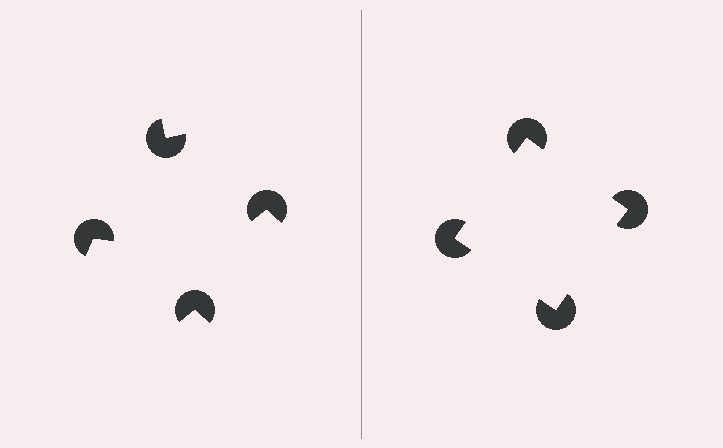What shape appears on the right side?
An illusory square.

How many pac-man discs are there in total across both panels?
8 — 4 on each side.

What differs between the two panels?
The pac-man discs are positioned identically on both sides; only the wedge orientations differ. On the right they align to a square; on the left they are misaligned.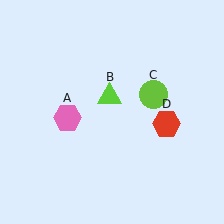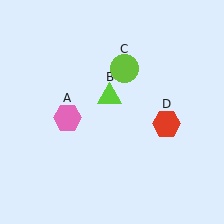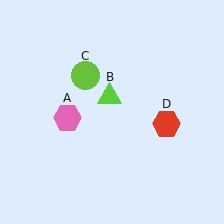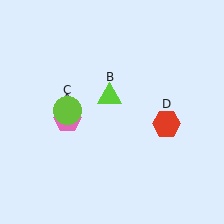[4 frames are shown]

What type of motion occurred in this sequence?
The lime circle (object C) rotated counterclockwise around the center of the scene.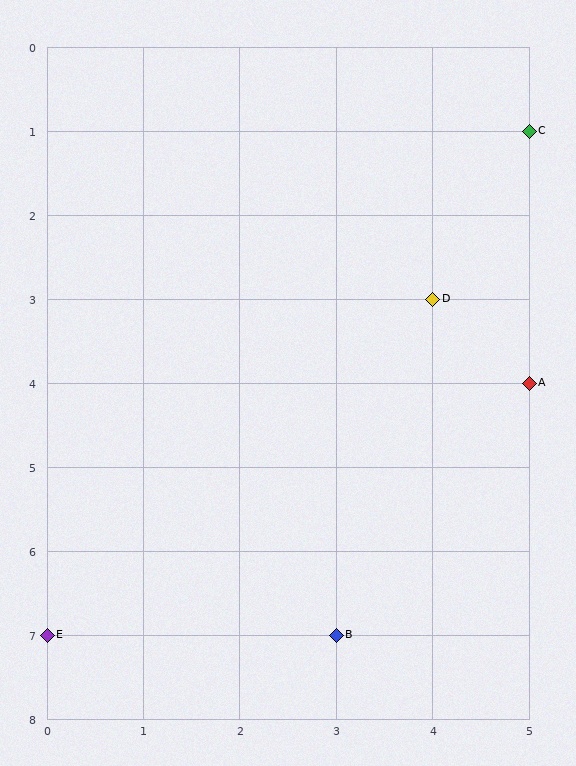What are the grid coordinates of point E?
Point E is at grid coordinates (0, 7).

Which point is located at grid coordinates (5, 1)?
Point C is at (5, 1).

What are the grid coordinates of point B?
Point B is at grid coordinates (3, 7).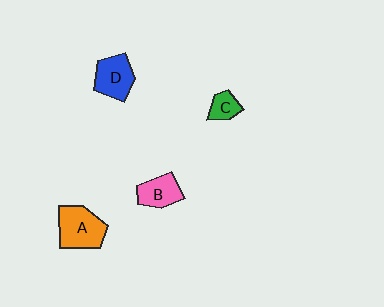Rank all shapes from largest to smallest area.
From largest to smallest: A (orange), D (blue), B (pink), C (green).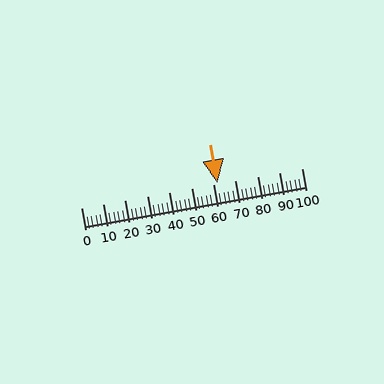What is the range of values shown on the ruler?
The ruler shows values from 0 to 100.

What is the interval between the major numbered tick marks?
The major tick marks are spaced 10 units apart.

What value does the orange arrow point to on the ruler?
The orange arrow points to approximately 62.